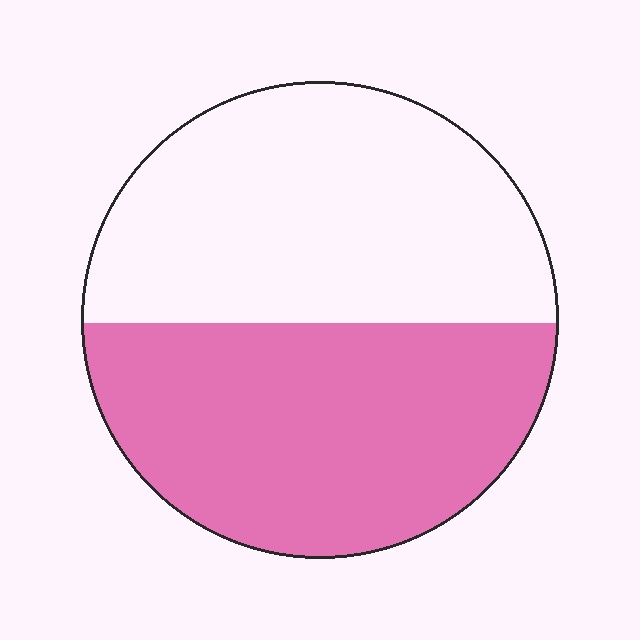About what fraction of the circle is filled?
About one half (1/2).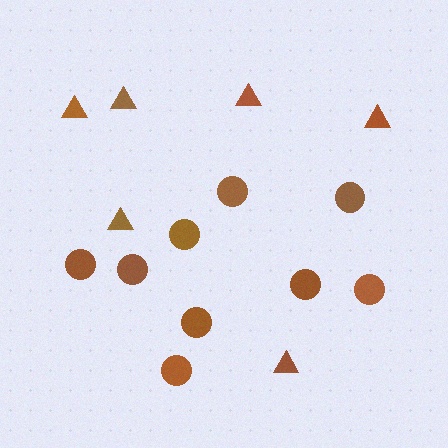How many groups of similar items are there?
There are 2 groups: one group of circles (9) and one group of triangles (6).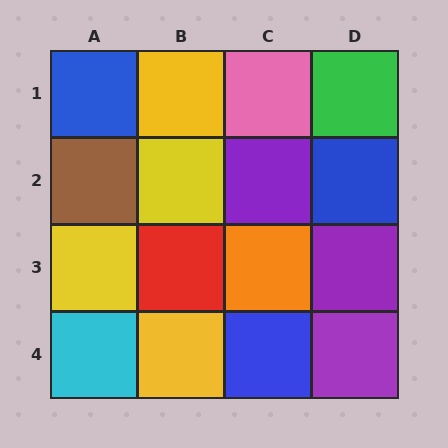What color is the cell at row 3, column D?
Purple.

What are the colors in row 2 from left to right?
Brown, yellow, purple, blue.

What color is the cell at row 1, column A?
Blue.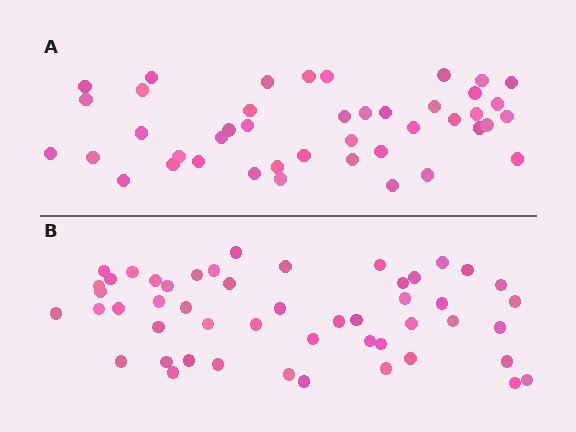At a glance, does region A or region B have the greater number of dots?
Region B (the bottom region) has more dots.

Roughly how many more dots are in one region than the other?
Region B has roughly 8 or so more dots than region A.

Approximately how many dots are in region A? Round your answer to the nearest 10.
About 40 dots. (The exact count is 43, which rounds to 40.)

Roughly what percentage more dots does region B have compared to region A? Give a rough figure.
About 15% more.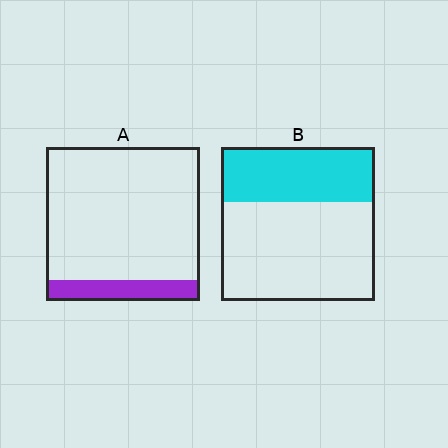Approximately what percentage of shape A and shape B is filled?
A is approximately 15% and B is approximately 35%.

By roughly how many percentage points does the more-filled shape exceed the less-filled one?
By roughly 20 percentage points (B over A).